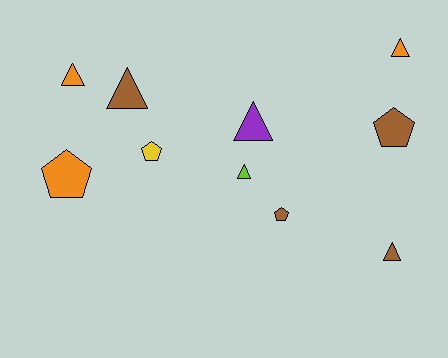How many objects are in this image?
There are 10 objects.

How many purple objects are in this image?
There is 1 purple object.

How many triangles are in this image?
There are 6 triangles.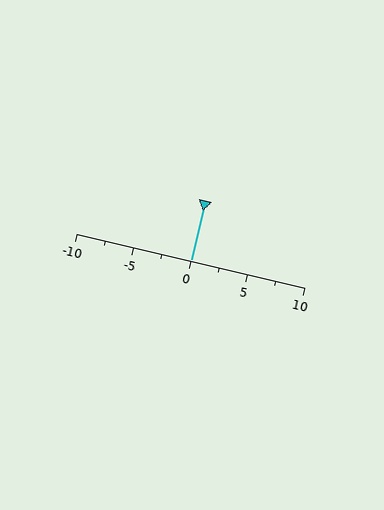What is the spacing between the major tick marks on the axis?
The major ticks are spaced 5 apart.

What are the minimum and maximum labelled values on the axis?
The axis runs from -10 to 10.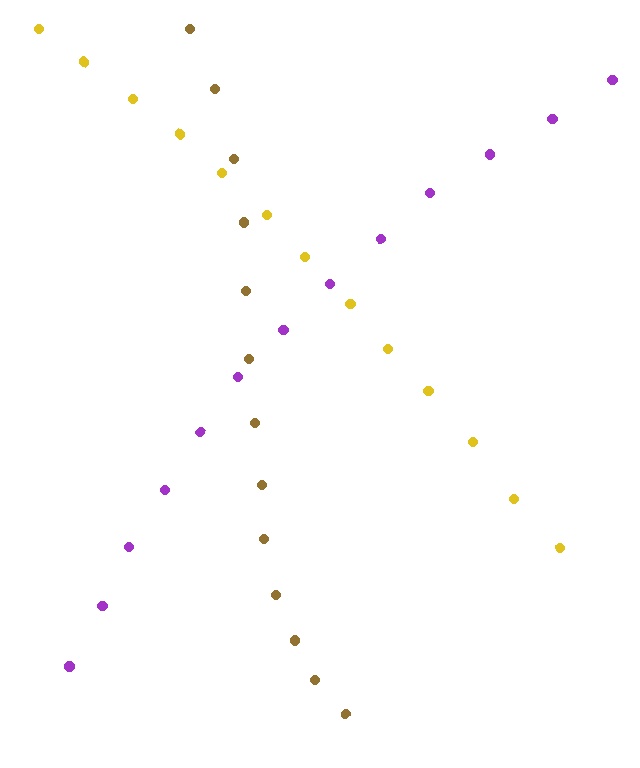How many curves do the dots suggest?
There are 3 distinct paths.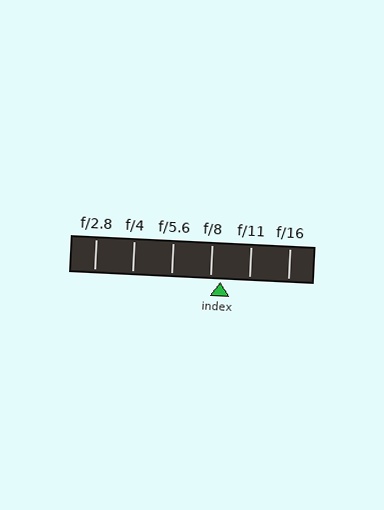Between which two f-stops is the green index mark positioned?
The index mark is between f/8 and f/11.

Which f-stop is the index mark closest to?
The index mark is closest to f/8.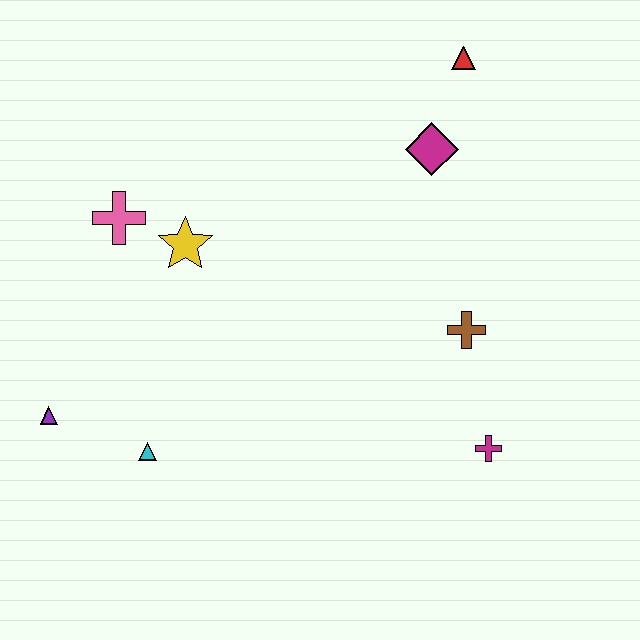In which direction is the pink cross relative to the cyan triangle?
The pink cross is above the cyan triangle.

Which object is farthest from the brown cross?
The purple triangle is farthest from the brown cross.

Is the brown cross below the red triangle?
Yes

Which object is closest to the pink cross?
The yellow star is closest to the pink cross.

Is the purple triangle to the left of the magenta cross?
Yes